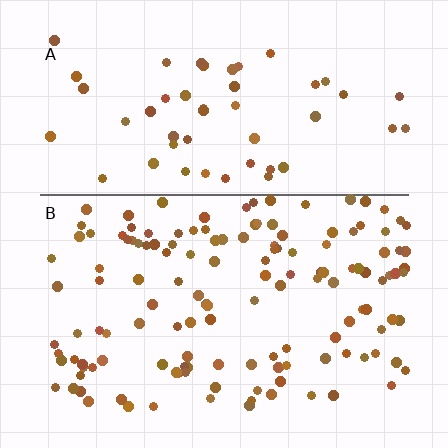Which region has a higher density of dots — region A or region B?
B (the bottom).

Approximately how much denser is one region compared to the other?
Approximately 2.6× — region B over region A.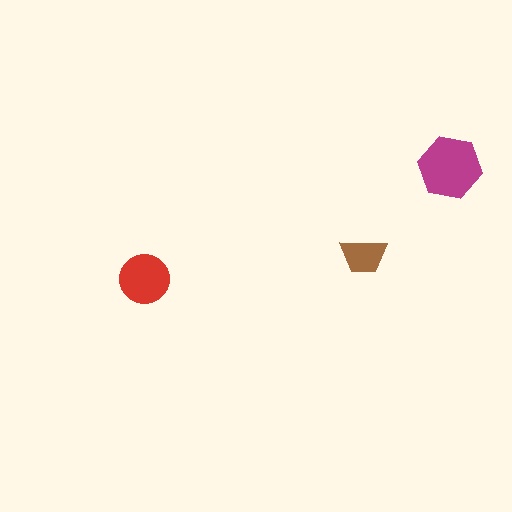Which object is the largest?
The magenta hexagon.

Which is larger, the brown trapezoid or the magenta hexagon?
The magenta hexagon.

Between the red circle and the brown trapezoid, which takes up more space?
The red circle.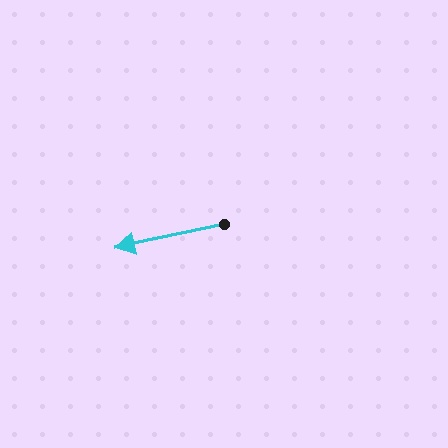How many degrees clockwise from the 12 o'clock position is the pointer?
Approximately 258 degrees.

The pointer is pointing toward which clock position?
Roughly 9 o'clock.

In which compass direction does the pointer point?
West.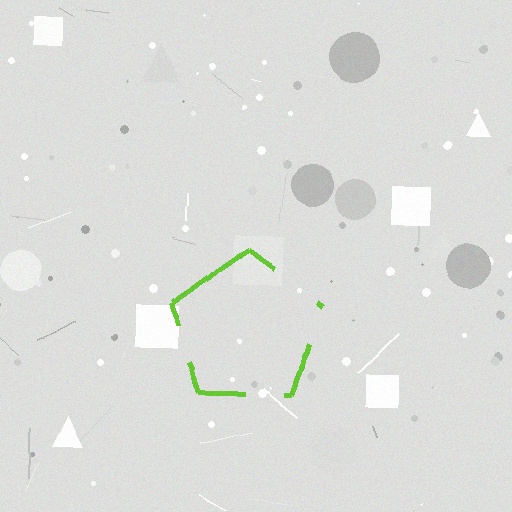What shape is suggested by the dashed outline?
The dashed outline suggests a pentagon.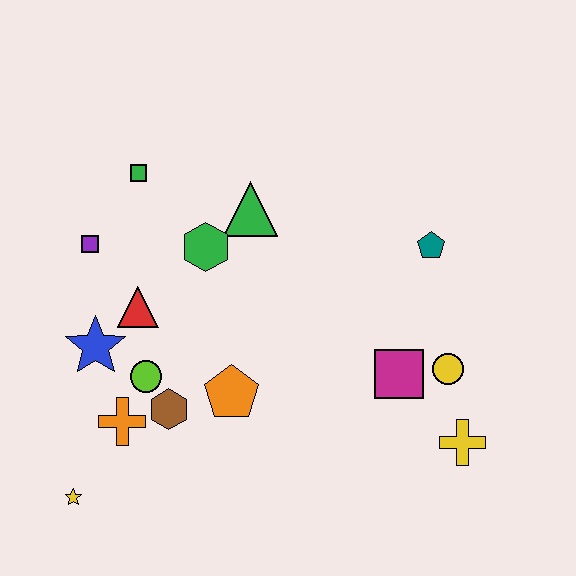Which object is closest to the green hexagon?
The green triangle is closest to the green hexagon.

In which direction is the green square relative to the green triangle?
The green square is to the left of the green triangle.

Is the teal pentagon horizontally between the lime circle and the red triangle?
No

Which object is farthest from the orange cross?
The teal pentagon is farthest from the orange cross.